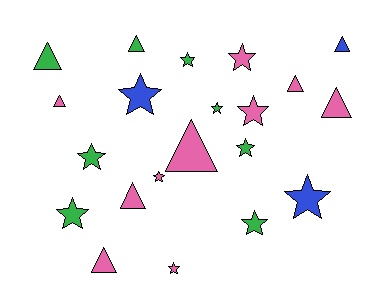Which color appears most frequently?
Pink, with 10 objects.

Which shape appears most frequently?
Star, with 12 objects.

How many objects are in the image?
There are 21 objects.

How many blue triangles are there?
There is 1 blue triangle.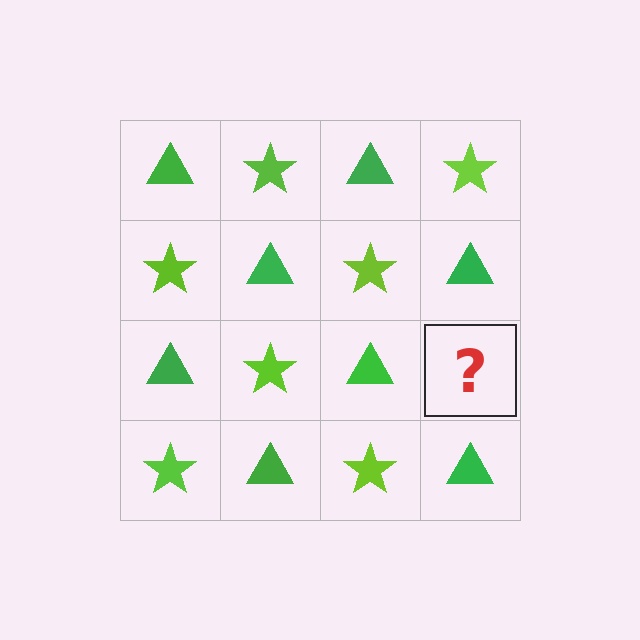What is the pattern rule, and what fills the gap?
The rule is that it alternates green triangle and lime star in a checkerboard pattern. The gap should be filled with a lime star.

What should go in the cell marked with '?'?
The missing cell should contain a lime star.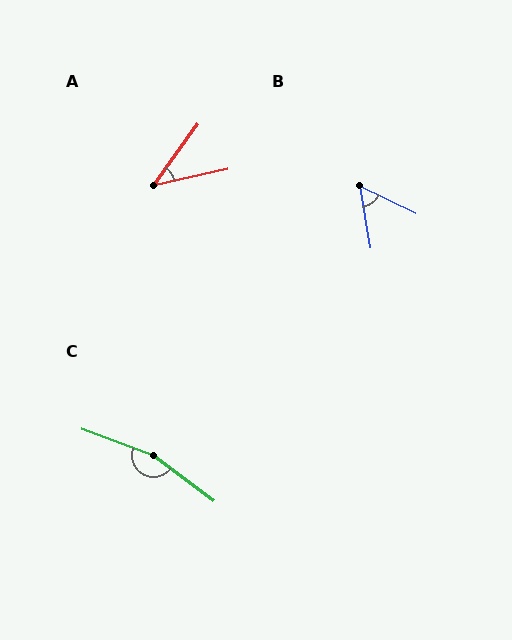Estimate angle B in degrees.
Approximately 55 degrees.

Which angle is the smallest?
A, at approximately 41 degrees.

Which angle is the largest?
C, at approximately 163 degrees.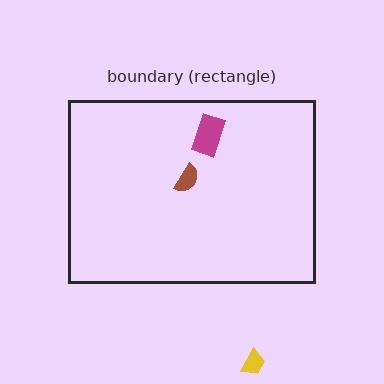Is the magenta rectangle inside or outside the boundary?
Inside.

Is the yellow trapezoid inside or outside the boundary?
Outside.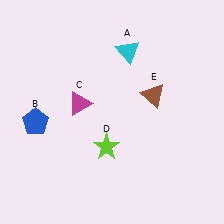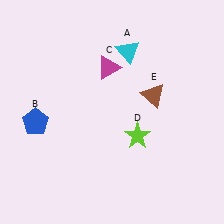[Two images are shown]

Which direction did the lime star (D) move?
The lime star (D) moved right.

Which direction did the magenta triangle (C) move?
The magenta triangle (C) moved up.